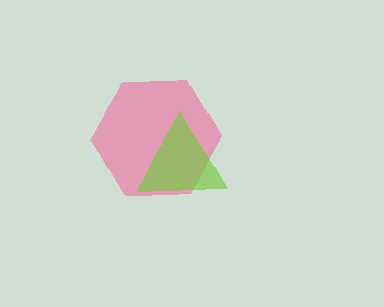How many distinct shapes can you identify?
There are 2 distinct shapes: a pink hexagon, a lime triangle.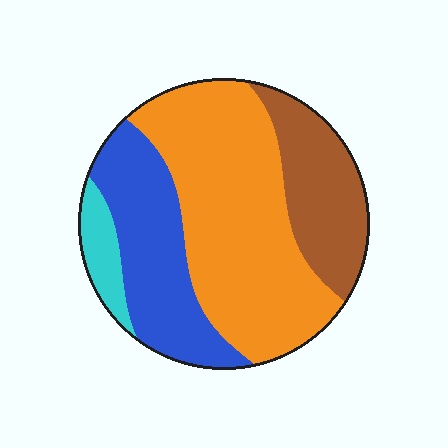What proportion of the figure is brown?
Brown covers roughly 20% of the figure.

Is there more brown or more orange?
Orange.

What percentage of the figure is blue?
Blue covers 26% of the figure.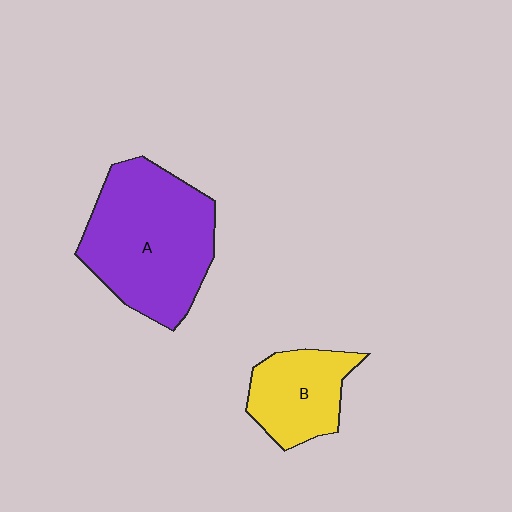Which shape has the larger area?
Shape A (purple).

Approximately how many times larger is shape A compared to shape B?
Approximately 2.0 times.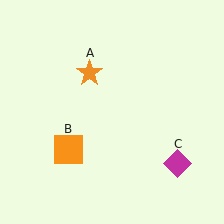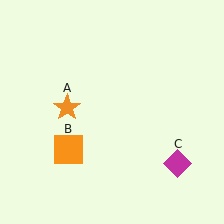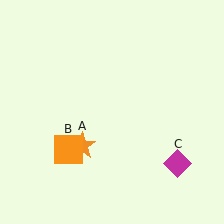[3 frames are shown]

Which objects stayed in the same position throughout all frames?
Orange square (object B) and magenta diamond (object C) remained stationary.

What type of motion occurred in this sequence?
The orange star (object A) rotated counterclockwise around the center of the scene.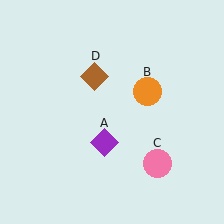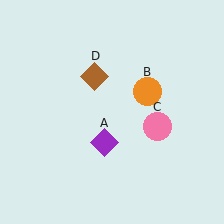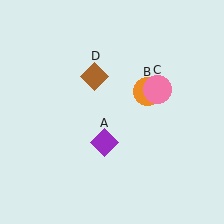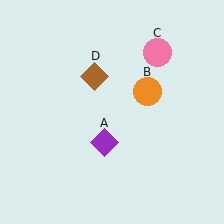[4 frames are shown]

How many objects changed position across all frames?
1 object changed position: pink circle (object C).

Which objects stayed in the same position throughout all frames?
Purple diamond (object A) and orange circle (object B) and brown diamond (object D) remained stationary.